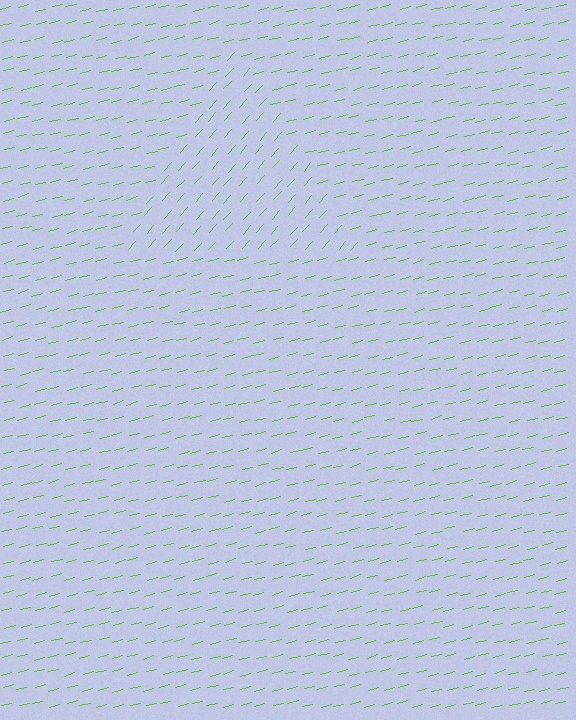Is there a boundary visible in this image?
Yes, there is a texture boundary formed by a change in line orientation.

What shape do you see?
I see a triangle.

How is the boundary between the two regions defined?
The boundary is defined purely by a change in line orientation (approximately 33 degrees difference). All lines are the same color and thickness.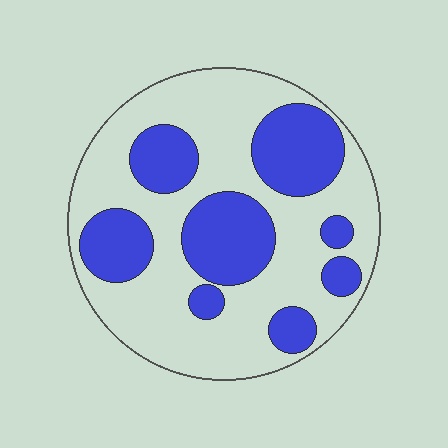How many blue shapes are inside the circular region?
8.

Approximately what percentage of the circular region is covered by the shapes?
Approximately 35%.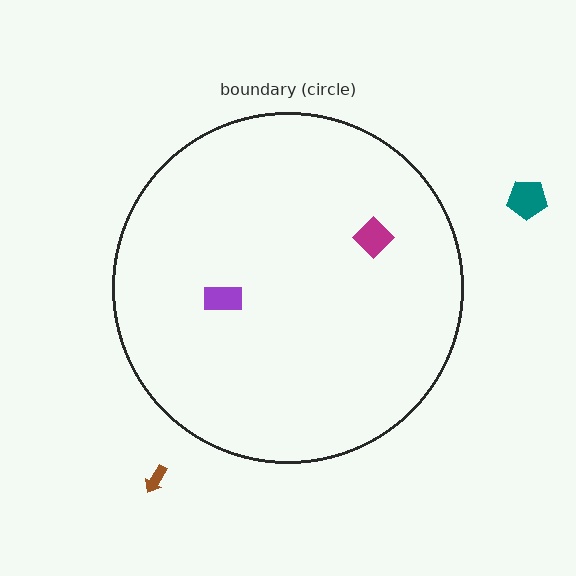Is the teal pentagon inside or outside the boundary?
Outside.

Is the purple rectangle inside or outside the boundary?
Inside.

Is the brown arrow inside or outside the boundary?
Outside.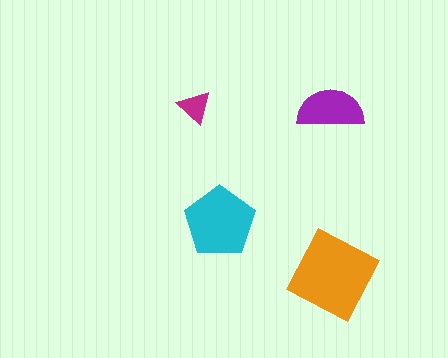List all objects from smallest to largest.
The magenta triangle, the purple semicircle, the cyan pentagon, the orange square.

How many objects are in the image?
There are 4 objects in the image.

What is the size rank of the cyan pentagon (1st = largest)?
2nd.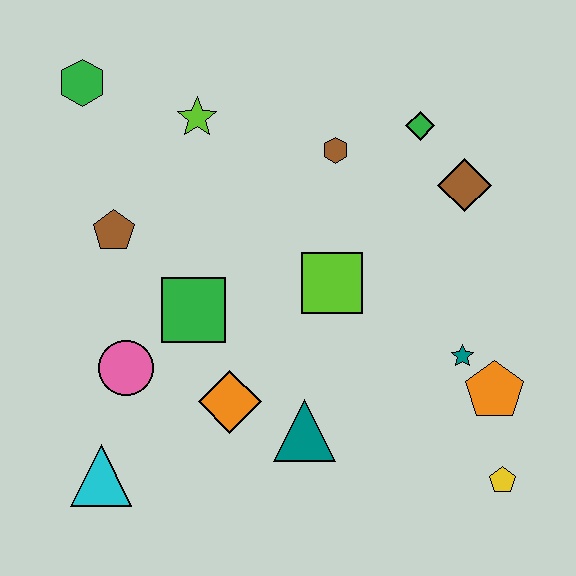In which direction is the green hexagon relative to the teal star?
The green hexagon is to the left of the teal star.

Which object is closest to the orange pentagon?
The teal star is closest to the orange pentagon.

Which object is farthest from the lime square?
The green hexagon is farthest from the lime square.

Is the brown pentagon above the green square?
Yes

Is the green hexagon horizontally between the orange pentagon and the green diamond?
No